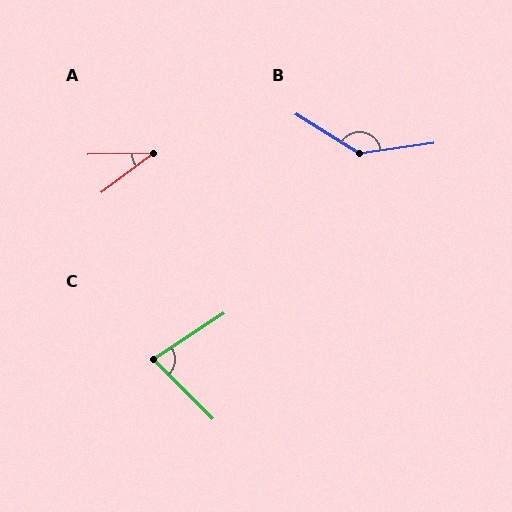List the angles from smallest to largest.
A (36°), C (78°), B (140°).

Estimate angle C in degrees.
Approximately 78 degrees.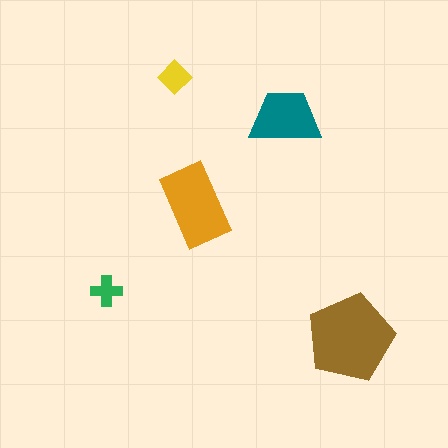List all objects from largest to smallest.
The brown pentagon, the orange rectangle, the teal trapezoid, the yellow diamond, the green cross.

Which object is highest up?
The yellow diamond is topmost.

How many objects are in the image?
There are 5 objects in the image.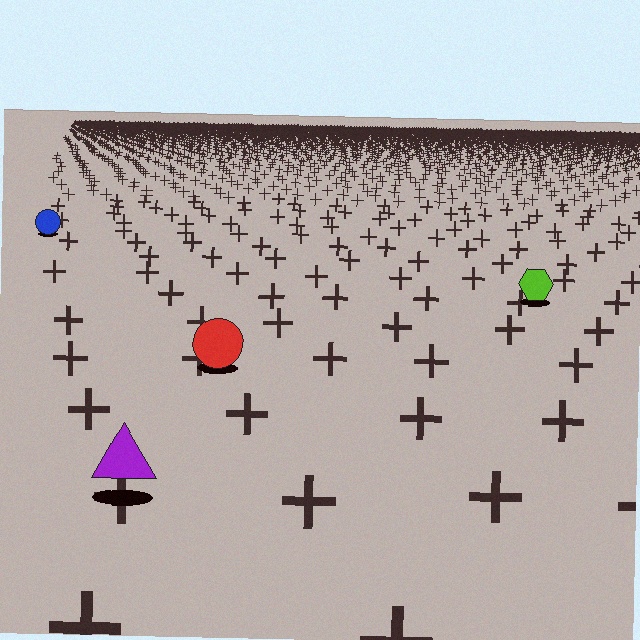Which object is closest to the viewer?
The purple triangle is closest. The texture marks near it are larger and more spread out.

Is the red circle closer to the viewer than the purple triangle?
No. The purple triangle is closer — you can tell from the texture gradient: the ground texture is coarser near it.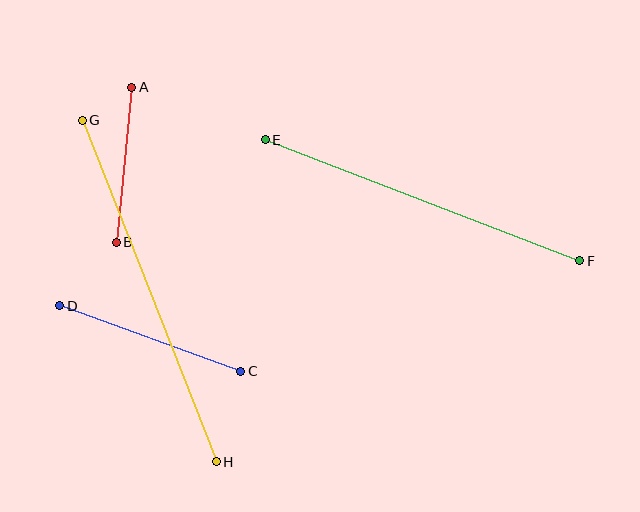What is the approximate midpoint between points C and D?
The midpoint is at approximately (150, 339) pixels.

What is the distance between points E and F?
The distance is approximately 337 pixels.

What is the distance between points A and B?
The distance is approximately 156 pixels.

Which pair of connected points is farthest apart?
Points G and H are farthest apart.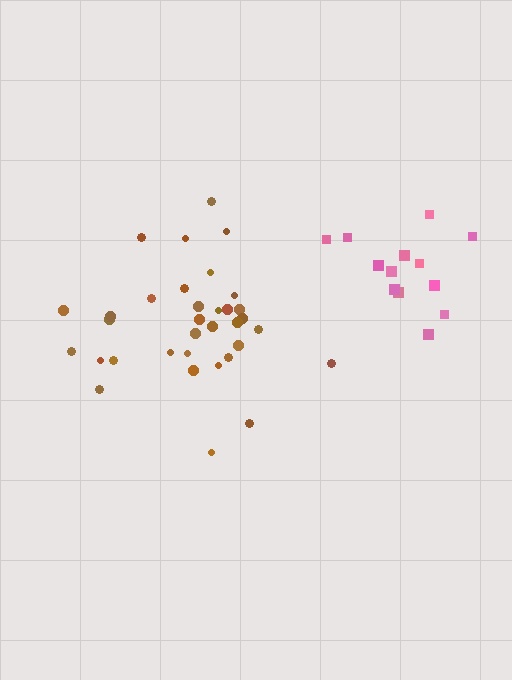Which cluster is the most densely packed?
Brown.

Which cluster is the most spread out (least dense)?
Pink.